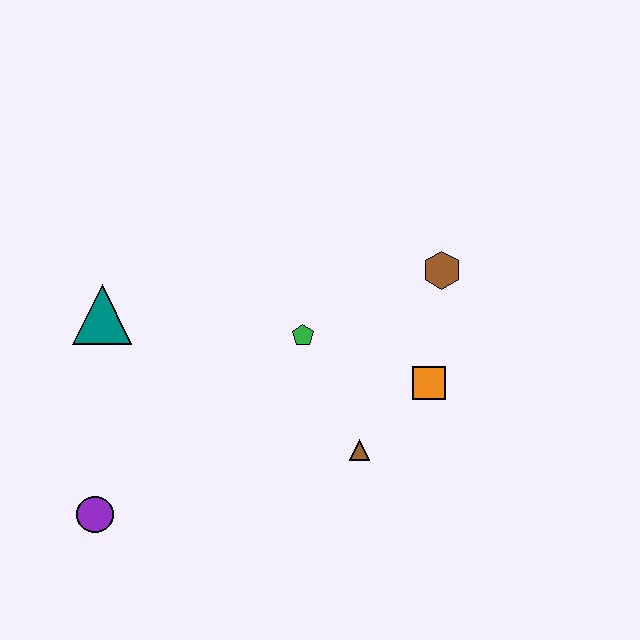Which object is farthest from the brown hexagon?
The purple circle is farthest from the brown hexagon.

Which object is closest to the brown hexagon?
The orange square is closest to the brown hexagon.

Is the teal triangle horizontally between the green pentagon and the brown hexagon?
No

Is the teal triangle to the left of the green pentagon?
Yes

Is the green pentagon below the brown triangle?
No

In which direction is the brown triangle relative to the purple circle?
The brown triangle is to the right of the purple circle.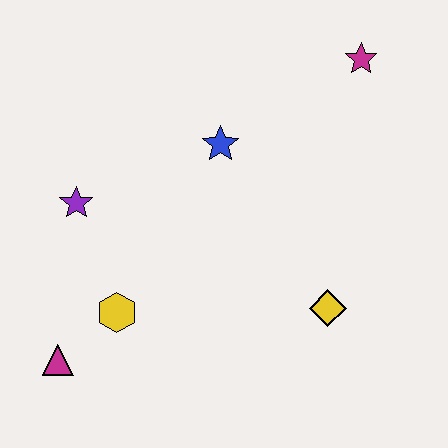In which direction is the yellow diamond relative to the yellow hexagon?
The yellow diamond is to the right of the yellow hexagon.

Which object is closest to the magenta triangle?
The yellow hexagon is closest to the magenta triangle.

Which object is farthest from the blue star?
The magenta triangle is farthest from the blue star.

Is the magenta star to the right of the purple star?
Yes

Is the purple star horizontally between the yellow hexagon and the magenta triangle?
Yes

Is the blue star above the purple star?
Yes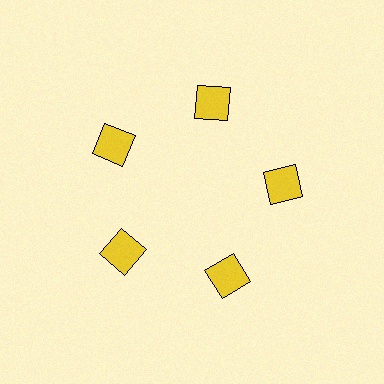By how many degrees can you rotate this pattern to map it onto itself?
The pattern maps onto itself every 72 degrees of rotation.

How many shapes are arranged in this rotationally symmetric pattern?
There are 5 shapes, arranged in 5 groups of 1.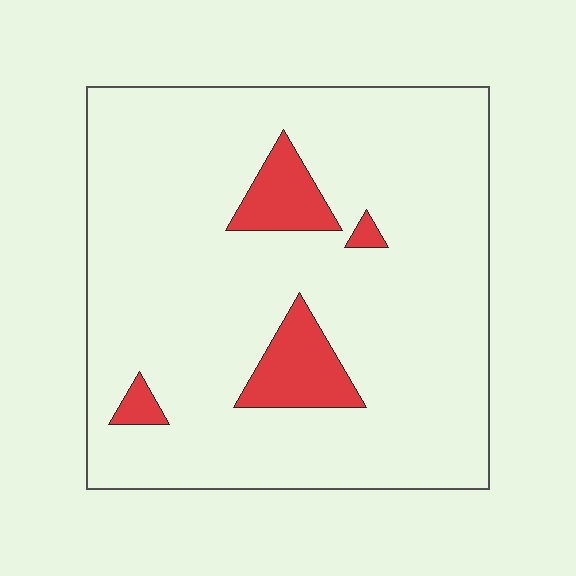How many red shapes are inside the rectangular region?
4.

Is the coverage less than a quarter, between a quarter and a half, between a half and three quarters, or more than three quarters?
Less than a quarter.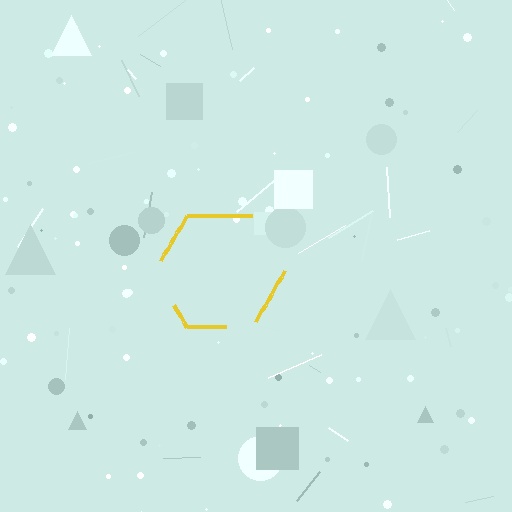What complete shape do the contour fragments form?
The contour fragments form a hexagon.